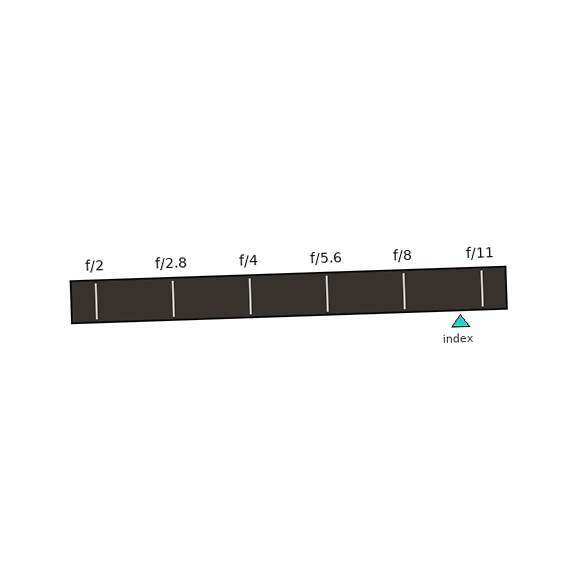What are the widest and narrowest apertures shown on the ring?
The widest aperture shown is f/2 and the narrowest is f/11.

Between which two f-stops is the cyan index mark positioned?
The index mark is between f/8 and f/11.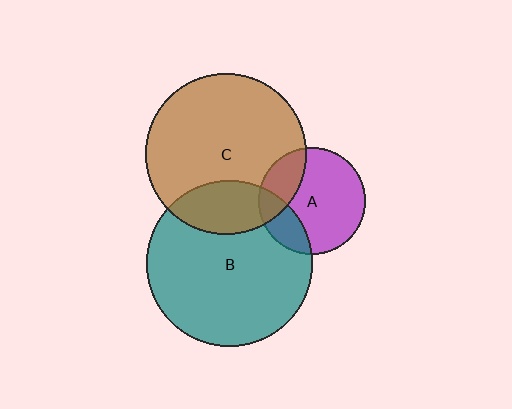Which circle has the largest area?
Circle B (teal).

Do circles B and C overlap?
Yes.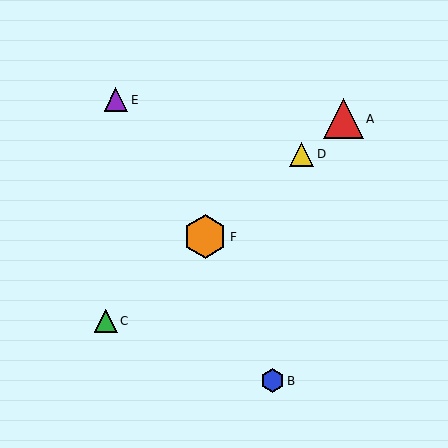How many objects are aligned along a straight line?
4 objects (A, C, D, F) are aligned along a straight line.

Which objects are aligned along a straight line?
Objects A, C, D, F are aligned along a straight line.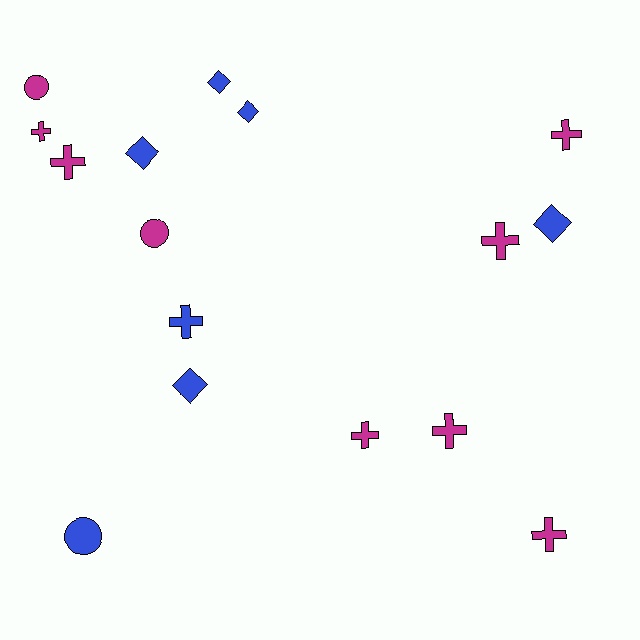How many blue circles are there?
There is 1 blue circle.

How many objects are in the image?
There are 16 objects.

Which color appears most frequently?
Magenta, with 9 objects.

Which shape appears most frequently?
Cross, with 8 objects.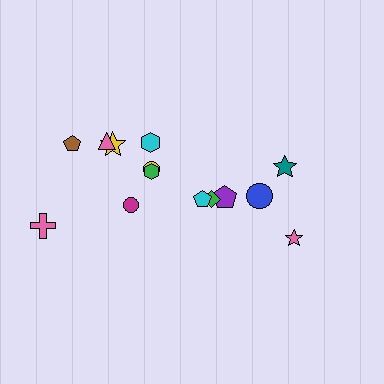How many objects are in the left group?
There are 8 objects.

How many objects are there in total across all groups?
There are 14 objects.